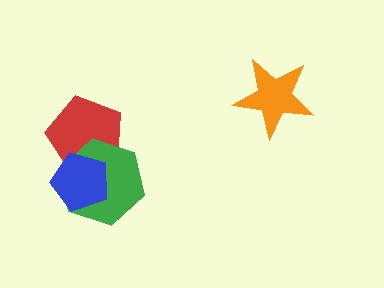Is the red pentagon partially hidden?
Yes, it is partially covered by another shape.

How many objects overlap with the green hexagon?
2 objects overlap with the green hexagon.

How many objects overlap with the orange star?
0 objects overlap with the orange star.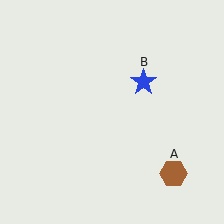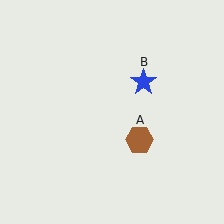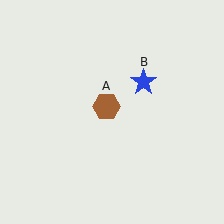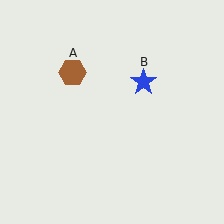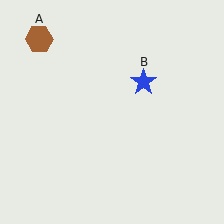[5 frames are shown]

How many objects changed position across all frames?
1 object changed position: brown hexagon (object A).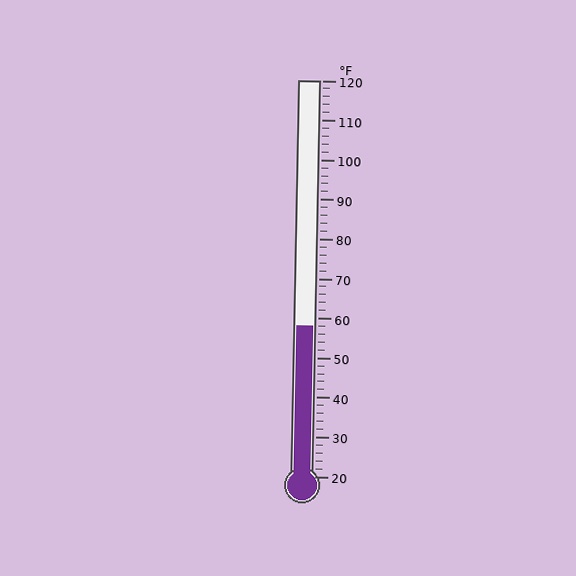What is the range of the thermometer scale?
The thermometer scale ranges from 20°F to 120°F.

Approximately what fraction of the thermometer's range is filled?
The thermometer is filled to approximately 40% of its range.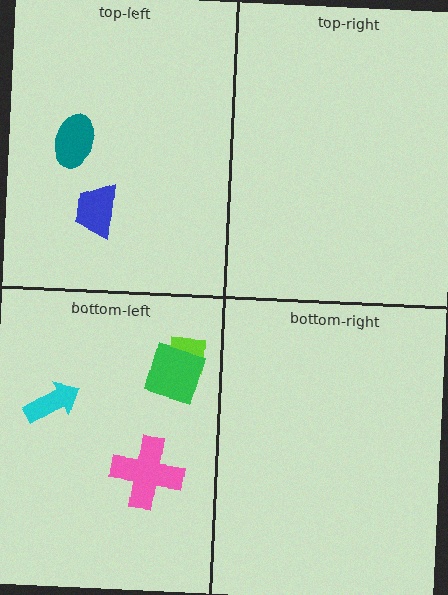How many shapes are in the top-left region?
2.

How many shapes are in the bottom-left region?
4.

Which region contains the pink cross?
The bottom-left region.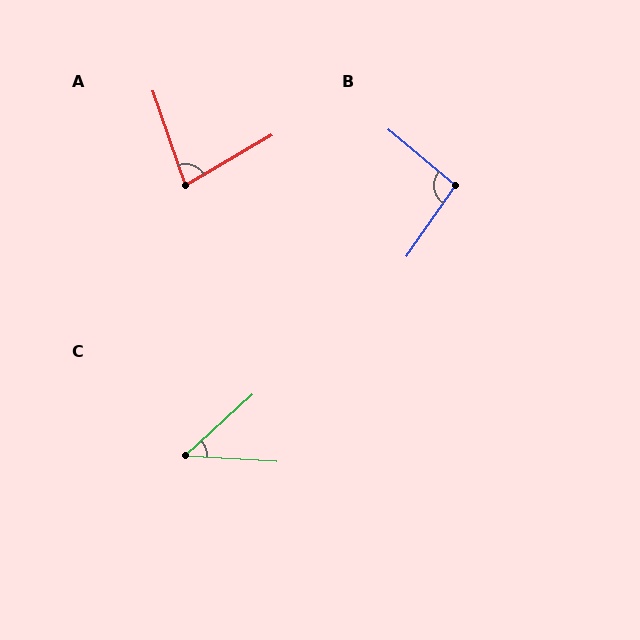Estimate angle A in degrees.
Approximately 79 degrees.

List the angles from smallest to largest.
C (45°), A (79°), B (95°).